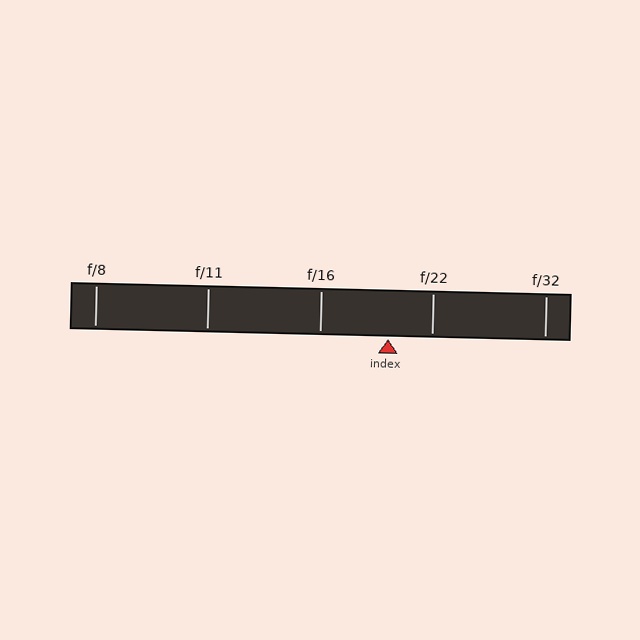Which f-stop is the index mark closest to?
The index mark is closest to f/22.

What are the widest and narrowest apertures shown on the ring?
The widest aperture shown is f/8 and the narrowest is f/32.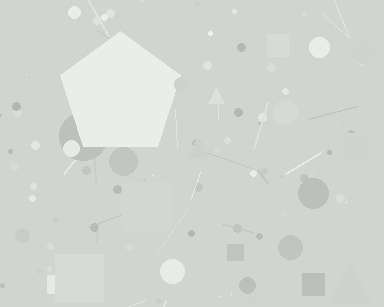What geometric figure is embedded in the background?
A pentagon is embedded in the background.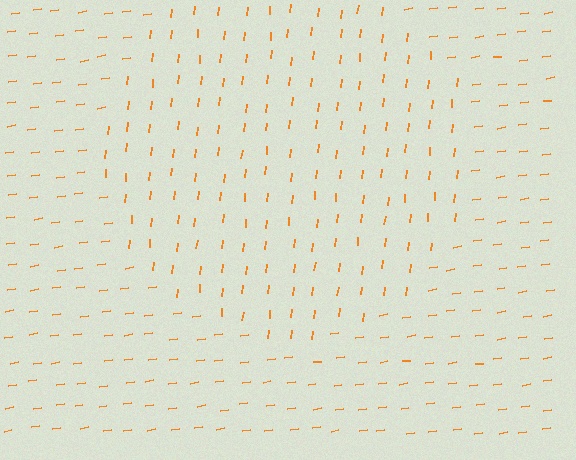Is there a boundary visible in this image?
Yes, there is a texture boundary formed by a change in line orientation.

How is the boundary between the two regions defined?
The boundary is defined purely by a change in line orientation (approximately 75 degrees difference). All lines are the same color and thickness.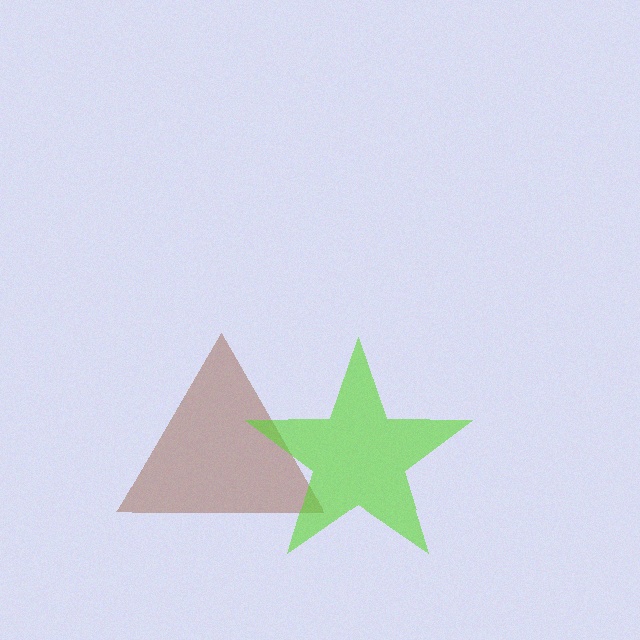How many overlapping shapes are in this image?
There are 2 overlapping shapes in the image.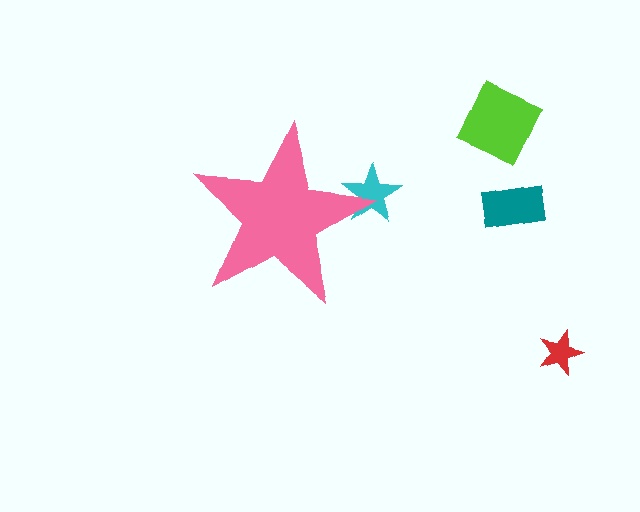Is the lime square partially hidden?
No, the lime square is fully visible.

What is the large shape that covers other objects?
A pink star.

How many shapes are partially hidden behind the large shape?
1 shape is partially hidden.